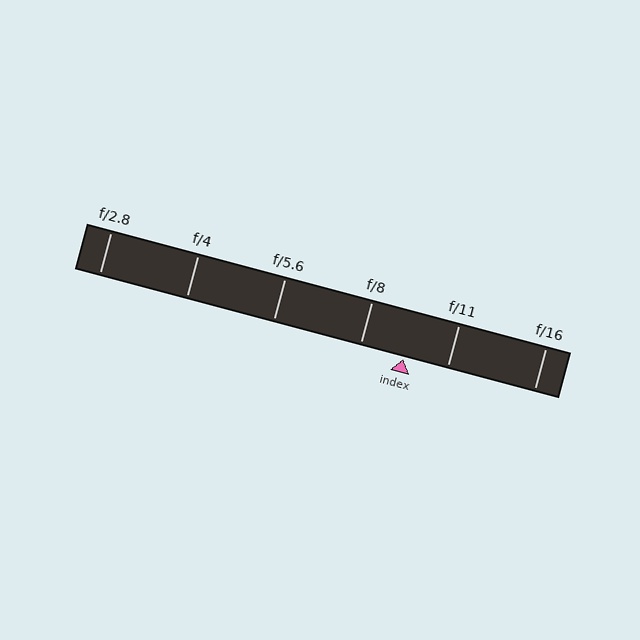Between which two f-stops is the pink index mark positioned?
The index mark is between f/8 and f/11.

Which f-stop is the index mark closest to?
The index mark is closest to f/11.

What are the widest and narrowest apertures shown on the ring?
The widest aperture shown is f/2.8 and the narrowest is f/16.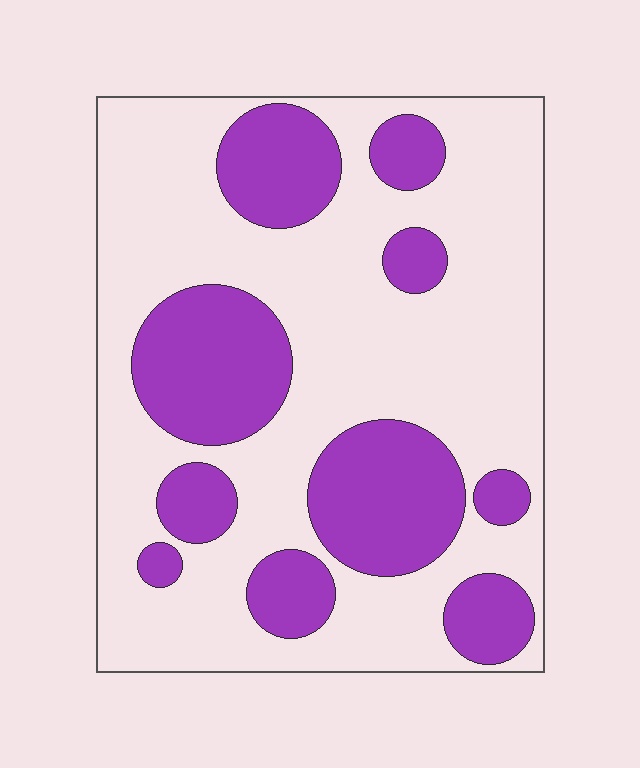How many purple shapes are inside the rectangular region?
10.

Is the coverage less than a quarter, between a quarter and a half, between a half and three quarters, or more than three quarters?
Between a quarter and a half.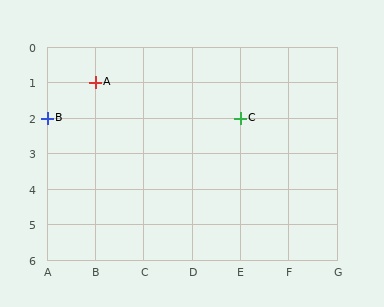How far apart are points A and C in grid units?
Points A and C are 3 columns and 1 row apart (about 3.2 grid units diagonally).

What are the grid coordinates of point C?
Point C is at grid coordinates (E, 2).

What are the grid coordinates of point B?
Point B is at grid coordinates (A, 2).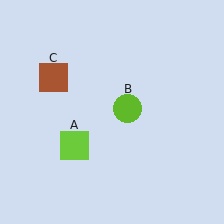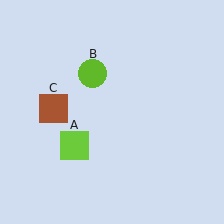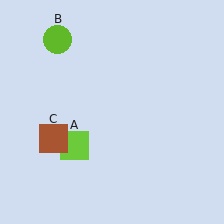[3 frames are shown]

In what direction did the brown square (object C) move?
The brown square (object C) moved down.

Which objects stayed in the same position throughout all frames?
Lime square (object A) remained stationary.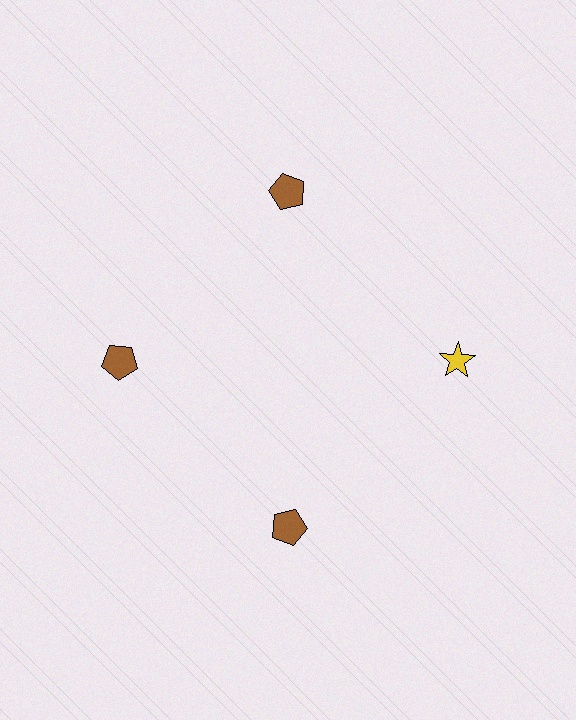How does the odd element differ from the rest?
It differs in both color (yellow instead of brown) and shape (star instead of pentagon).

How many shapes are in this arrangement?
There are 4 shapes arranged in a ring pattern.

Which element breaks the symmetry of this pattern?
The yellow star at roughly the 3 o'clock position breaks the symmetry. All other shapes are brown pentagons.